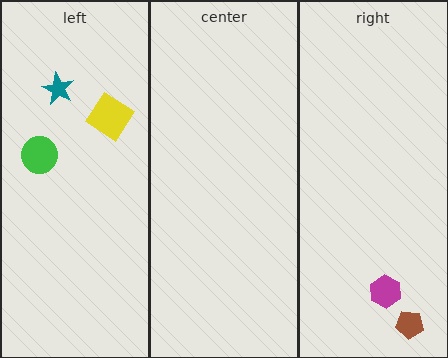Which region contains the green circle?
The left region.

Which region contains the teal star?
The left region.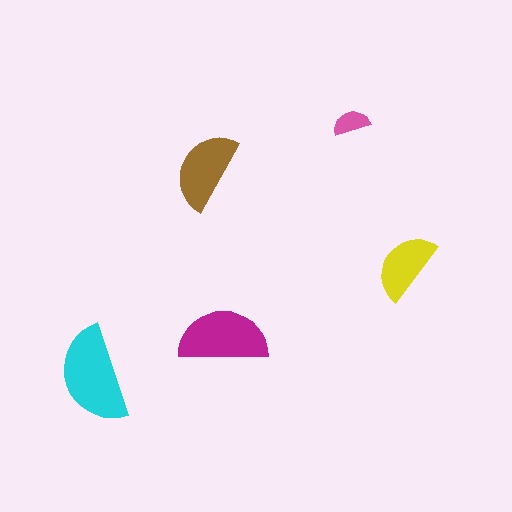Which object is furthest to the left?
The cyan semicircle is leftmost.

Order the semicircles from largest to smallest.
the cyan one, the magenta one, the brown one, the yellow one, the pink one.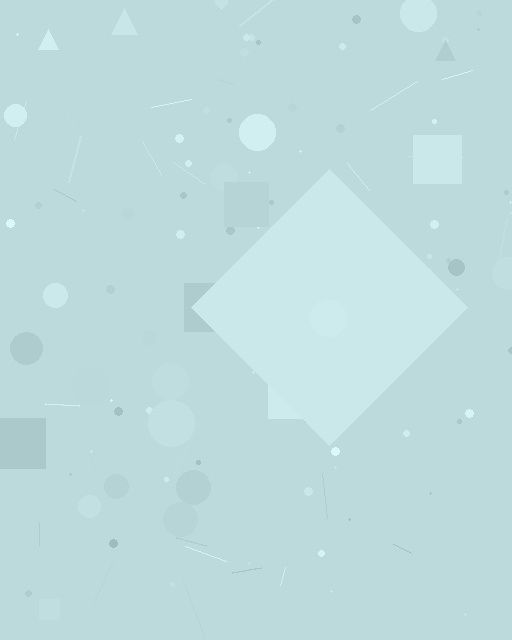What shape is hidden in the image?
A diamond is hidden in the image.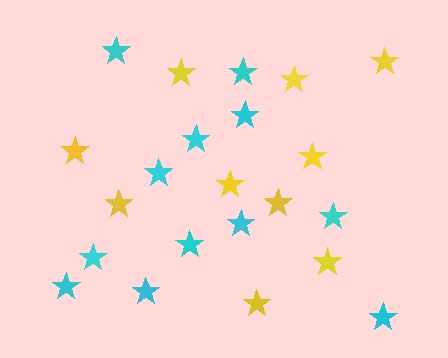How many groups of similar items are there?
There are 2 groups: one group of yellow stars (10) and one group of cyan stars (12).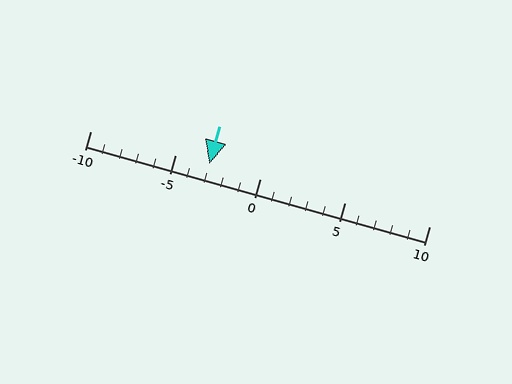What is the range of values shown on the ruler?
The ruler shows values from -10 to 10.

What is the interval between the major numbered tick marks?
The major tick marks are spaced 5 units apart.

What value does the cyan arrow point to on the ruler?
The cyan arrow points to approximately -3.